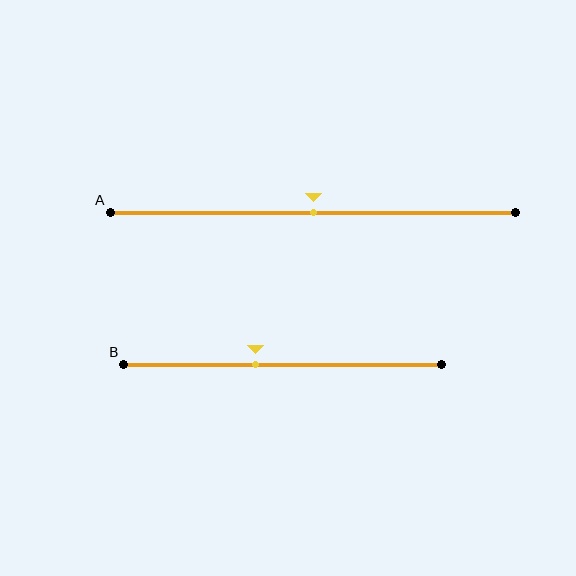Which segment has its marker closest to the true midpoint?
Segment A has its marker closest to the true midpoint.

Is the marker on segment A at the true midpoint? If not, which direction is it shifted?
Yes, the marker on segment A is at the true midpoint.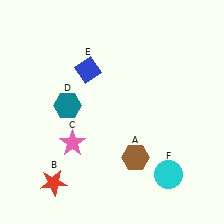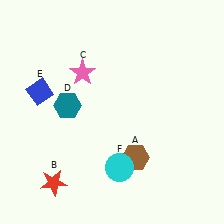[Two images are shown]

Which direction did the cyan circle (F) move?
The cyan circle (F) moved left.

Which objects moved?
The objects that moved are: the pink star (C), the blue diamond (E), the cyan circle (F).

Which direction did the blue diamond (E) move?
The blue diamond (E) moved left.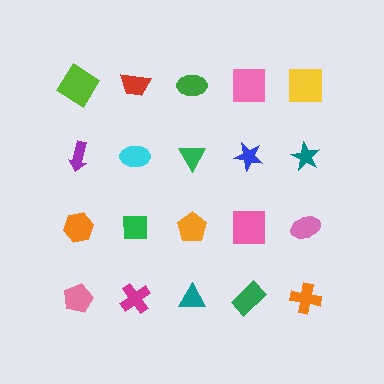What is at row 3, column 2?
A green square.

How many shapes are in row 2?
5 shapes.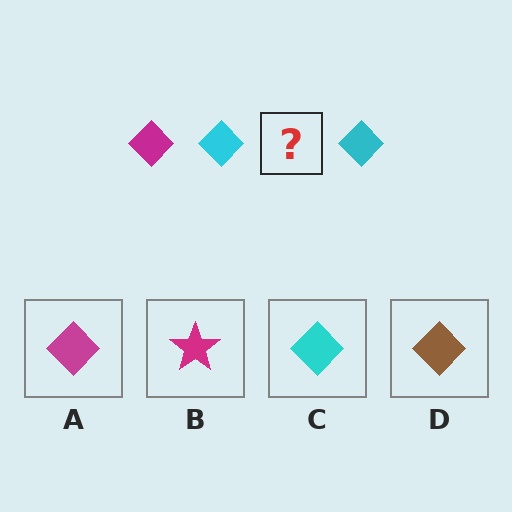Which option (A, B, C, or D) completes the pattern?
A.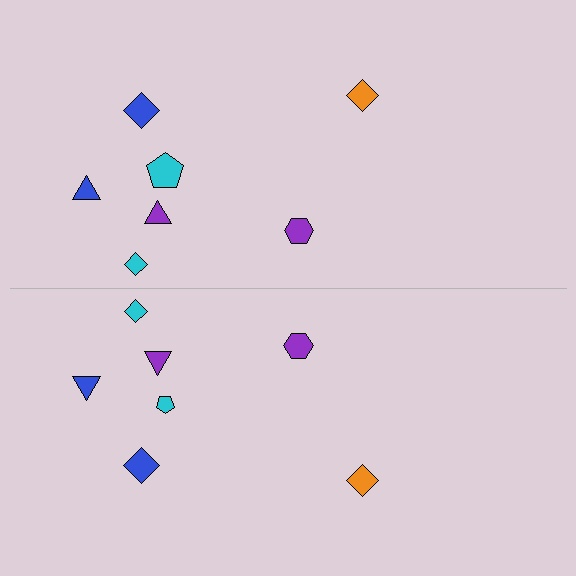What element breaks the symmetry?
The cyan pentagon on the bottom side has a different size than its mirror counterpart.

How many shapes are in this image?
There are 14 shapes in this image.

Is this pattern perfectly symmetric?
No, the pattern is not perfectly symmetric. The cyan pentagon on the bottom side has a different size than its mirror counterpart.